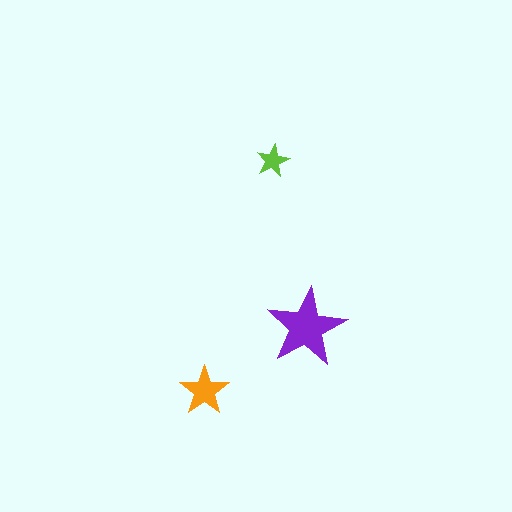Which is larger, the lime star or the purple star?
The purple one.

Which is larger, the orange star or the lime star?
The orange one.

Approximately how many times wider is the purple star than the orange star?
About 1.5 times wider.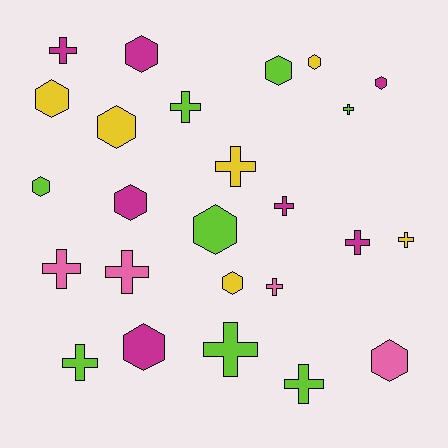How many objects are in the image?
There are 25 objects.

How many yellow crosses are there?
There are 2 yellow crosses.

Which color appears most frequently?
Lime, with 8 objects.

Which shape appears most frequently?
Cross, with 13 objects.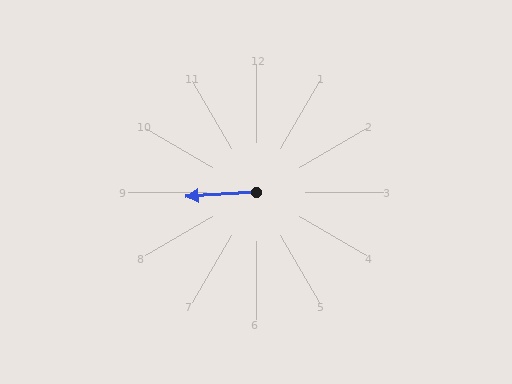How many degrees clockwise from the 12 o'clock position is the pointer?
Approximately 267 degrees.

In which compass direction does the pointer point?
West.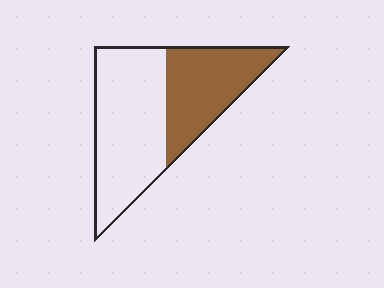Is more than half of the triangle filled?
No.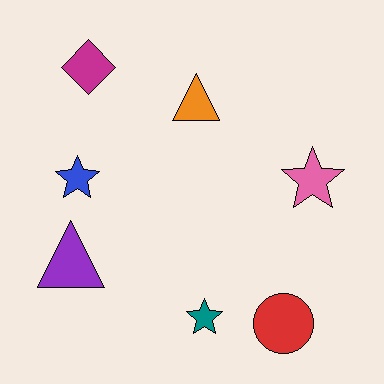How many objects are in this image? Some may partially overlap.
There are 7 objects.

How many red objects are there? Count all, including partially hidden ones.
There is 1 red object.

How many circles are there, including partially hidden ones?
There is 1 circle.